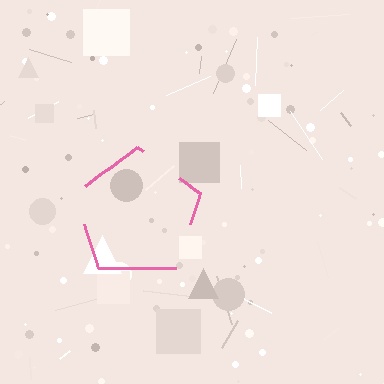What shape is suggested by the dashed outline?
The dashed outline suggests a pentagon.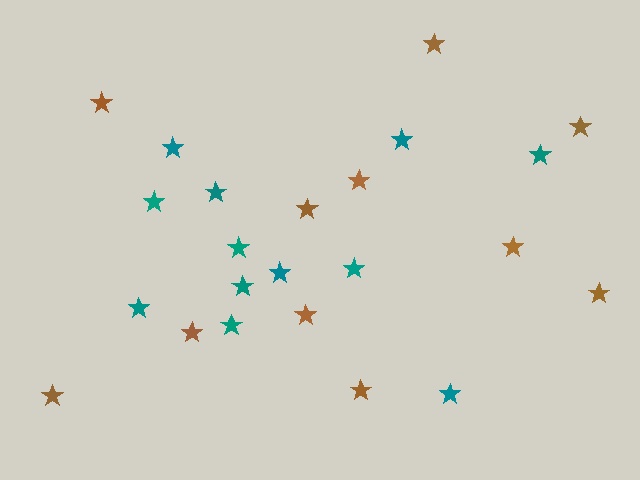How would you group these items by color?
There are 2 groups: one group of teal stars (12) and one group of brown stars (11).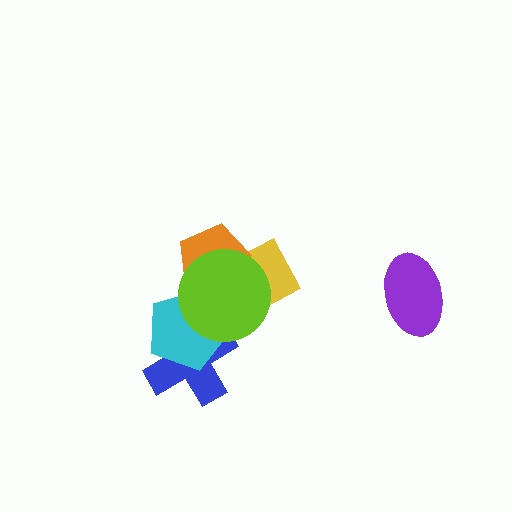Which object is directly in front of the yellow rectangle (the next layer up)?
The orange pentagon is directly in front of the yellow rectangle.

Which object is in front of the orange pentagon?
The lime circle is in front of the orange pentagon.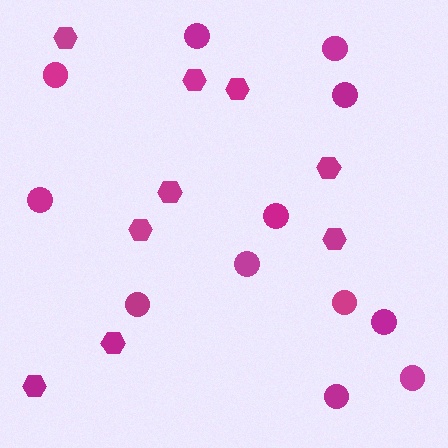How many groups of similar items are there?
There are 2 groups: one group of hexagons (9) and one group of circles (12).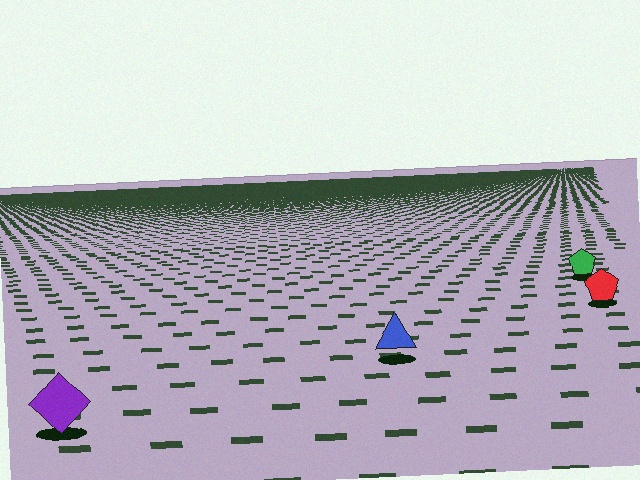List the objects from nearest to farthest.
From nearest to farthest: the purple diamond, the blue triangle, the red pentagon, the green pentagon.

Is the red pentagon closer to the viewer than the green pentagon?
Yes. The red pentagon is closer — you can tell from the texture gradient: the ground texture is coarser near it.